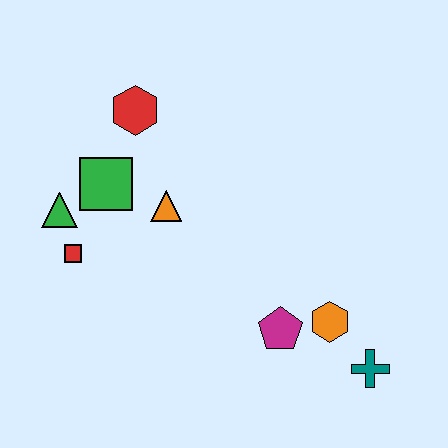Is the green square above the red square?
Yes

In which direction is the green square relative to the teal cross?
The green square is to the left of the teal cross.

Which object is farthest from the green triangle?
The teal cross is farthest from the green triangle.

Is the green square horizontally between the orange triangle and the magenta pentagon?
No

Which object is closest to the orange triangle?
The green square is closest to the orange triangle.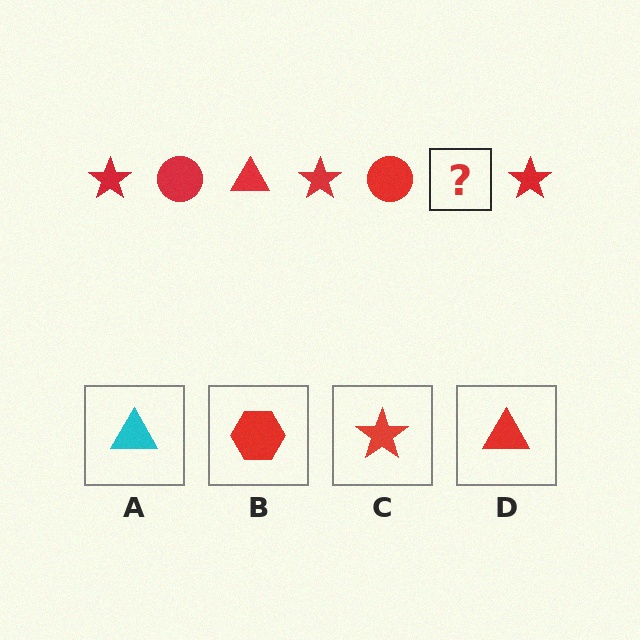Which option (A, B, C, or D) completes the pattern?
D.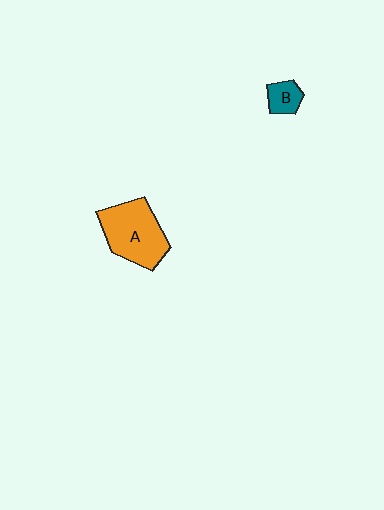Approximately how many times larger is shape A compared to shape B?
Approximately 3.3 times.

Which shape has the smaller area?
Shape B (teal).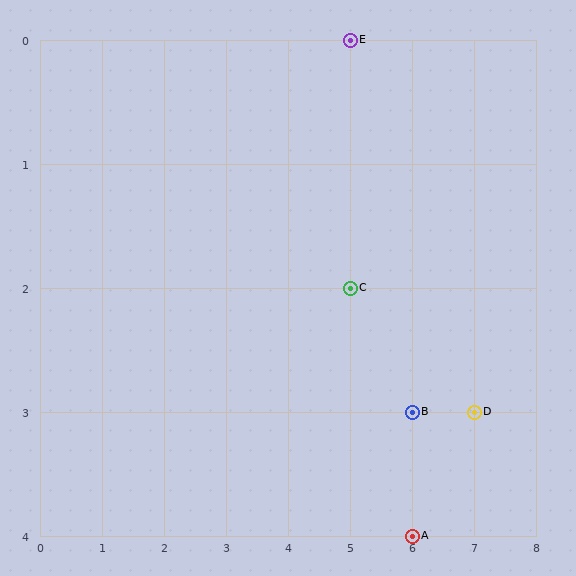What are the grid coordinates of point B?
Point B is at grid coordinates (6, 3).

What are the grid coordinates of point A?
Point A is at grid coordinates (6, 4).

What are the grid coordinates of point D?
Point D is at grid coordinates (7, 3).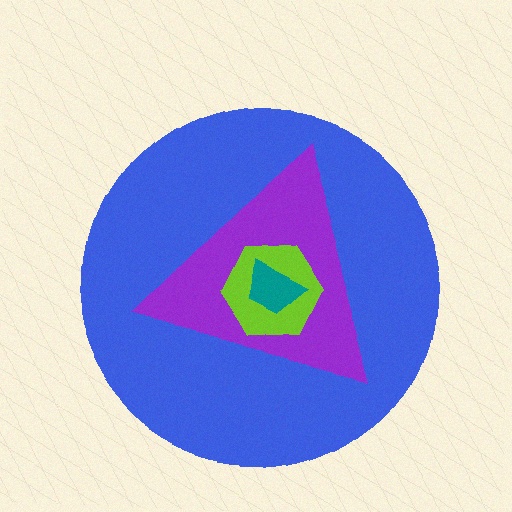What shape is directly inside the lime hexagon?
The teal trapezoid.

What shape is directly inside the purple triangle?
The lime hexagon.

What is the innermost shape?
The teal trapezoid.